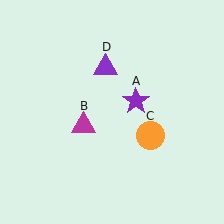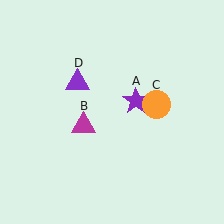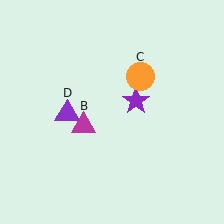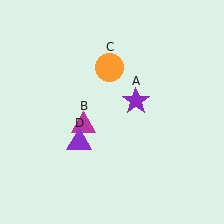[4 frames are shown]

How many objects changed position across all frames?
2 objects changed position: orange circle (object C), purple triangle (object D).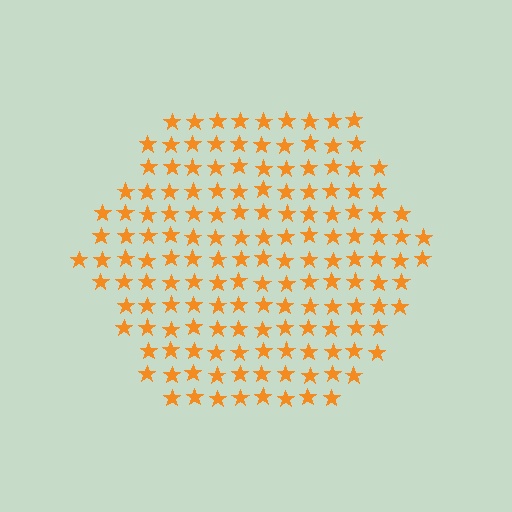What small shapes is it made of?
It is made of small stars.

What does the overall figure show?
The overall figure shows a hexagon.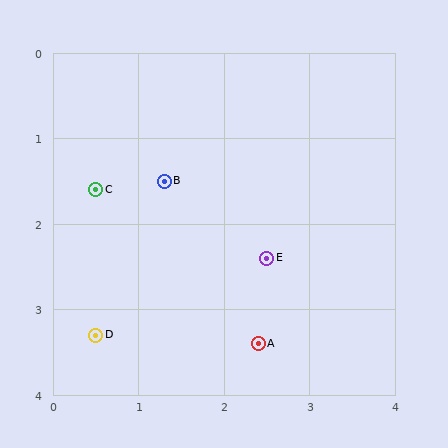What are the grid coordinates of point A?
Point A is at approximately (2.4, 3.4).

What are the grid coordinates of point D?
Point D is at approximately (0.5, 3.3).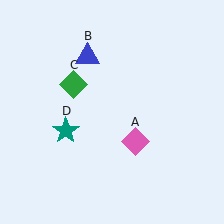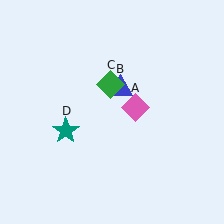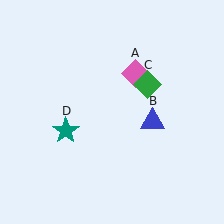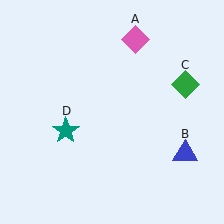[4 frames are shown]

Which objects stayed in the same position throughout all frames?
Teal star (object D) remained stationary.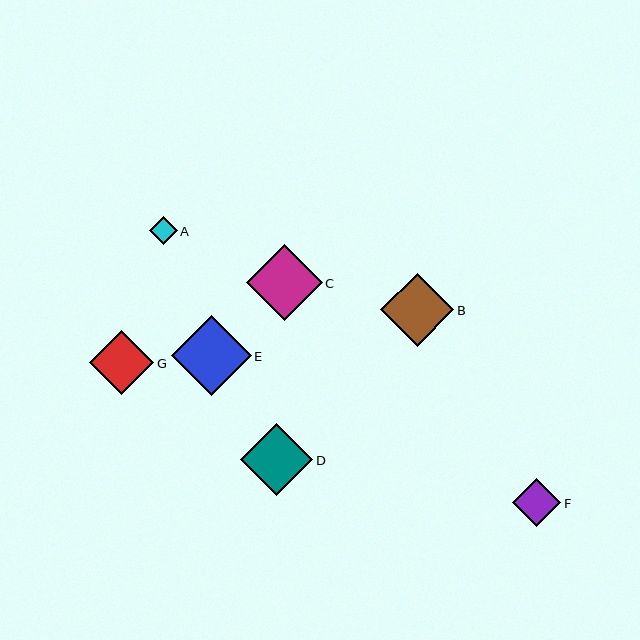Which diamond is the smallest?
Diamond A is the smallest with a size of approximately 28 pixels.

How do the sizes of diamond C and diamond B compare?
Diamond C and diamond B are approximately the same size.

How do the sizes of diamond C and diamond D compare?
Diamond C and diamond D are approximately the same size.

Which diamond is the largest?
Diamond E is the largest with a size of approximately 79 pixels.